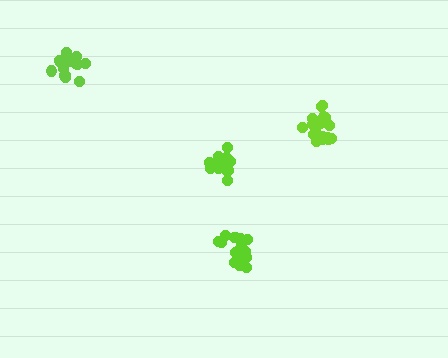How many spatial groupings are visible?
There are 4 spatial groupings.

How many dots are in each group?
Group 1: 15 dots, Group 2: 21 dots, Group 3: 19 dots, Group 4: 15 dots (70 total).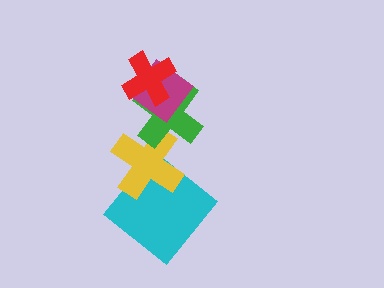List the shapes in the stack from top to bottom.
From top to bottom: the red cross, the magenta diamond, the green cross, the yellow cross, the cyan diamond.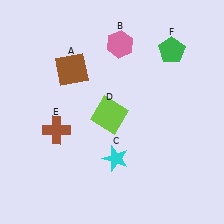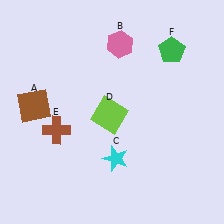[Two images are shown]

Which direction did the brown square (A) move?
The brown square (A) moved left.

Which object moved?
The brown square (A) moved left.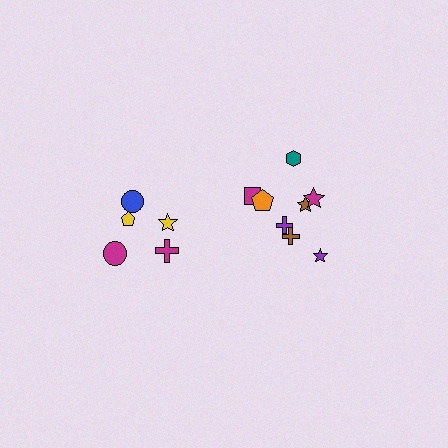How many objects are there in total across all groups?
There are 13 objects.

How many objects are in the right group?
There are 8 objects.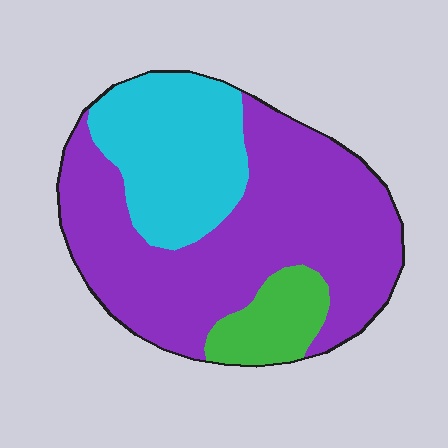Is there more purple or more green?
Purple.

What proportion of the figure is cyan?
Cyan takes up between a quarter and a half of the figure.